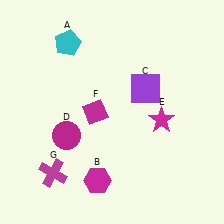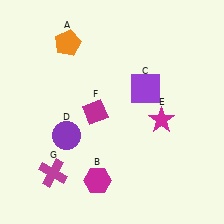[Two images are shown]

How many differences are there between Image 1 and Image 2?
There are 2 differences between the two images.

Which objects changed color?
A changed from cyan to orange. D changed from magenta to purple.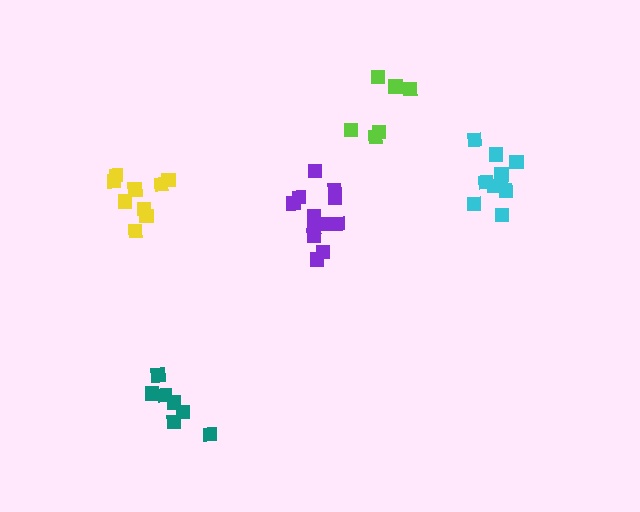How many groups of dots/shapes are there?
There are 5 groups.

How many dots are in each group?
Group 1: 12 dots, Group 2: 7 dots, Group 3: 9 dots, Group 4: 6 dots, Group 5: 10 dots (44 total).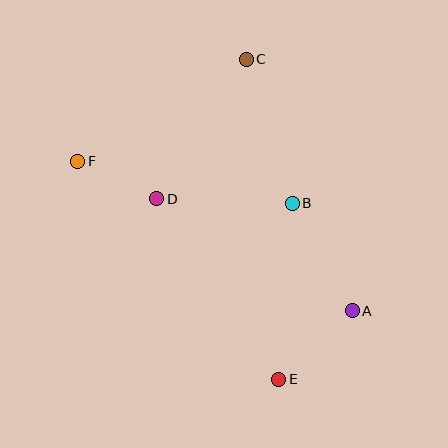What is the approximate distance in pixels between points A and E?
The distance between A and E is approximately 101 pixels.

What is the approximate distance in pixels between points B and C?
The distance between B and C is approximately 151 pixels.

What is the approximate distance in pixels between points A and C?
The distance between A and C is approximately 273 pixels.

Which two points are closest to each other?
Points D and F are closest to each other.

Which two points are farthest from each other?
Points C and E are farthest from each other.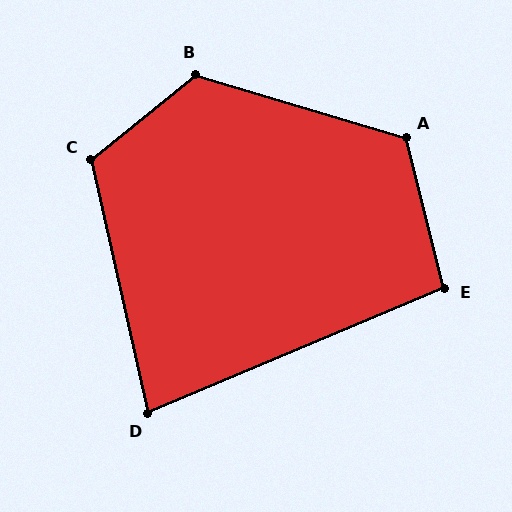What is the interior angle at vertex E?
Approximately 99 degrees (obtuse).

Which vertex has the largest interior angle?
B, at approximately 124 degrees.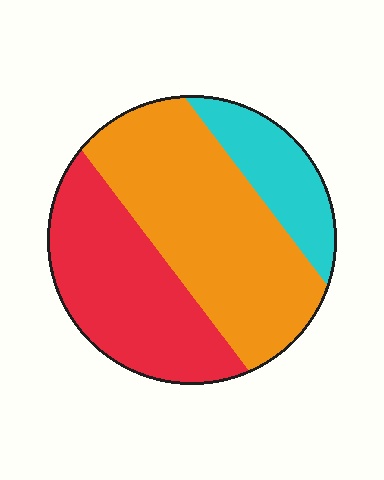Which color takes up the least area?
Cyan, at roughly 15%.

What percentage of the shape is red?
Red covers around 35% of the shape.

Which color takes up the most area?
Orange, at roughly 50%.